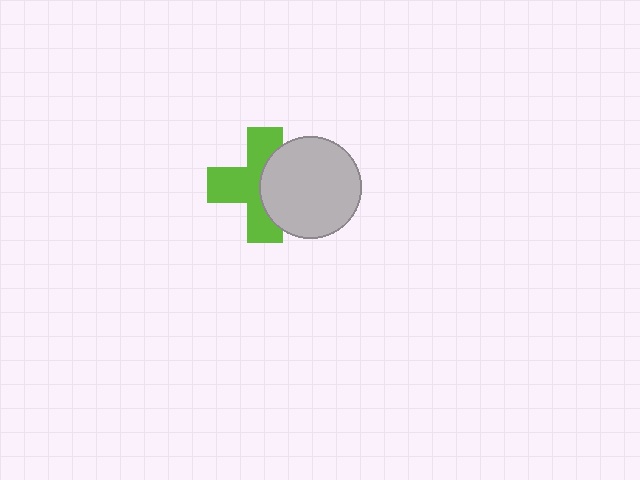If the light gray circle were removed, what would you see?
You would see the complete lime cross.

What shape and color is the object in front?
The object in front is a light gray circle.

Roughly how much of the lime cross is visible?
About half of it is visible (roughly 58%).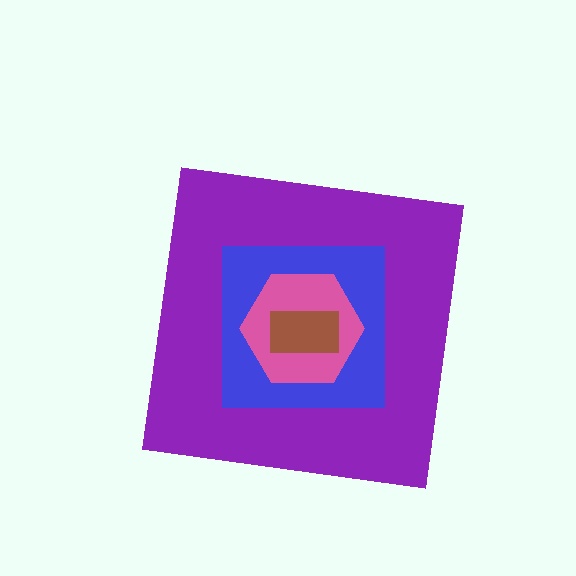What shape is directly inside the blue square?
The pink hexagon.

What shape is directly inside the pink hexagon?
The brown rectangle.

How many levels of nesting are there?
4.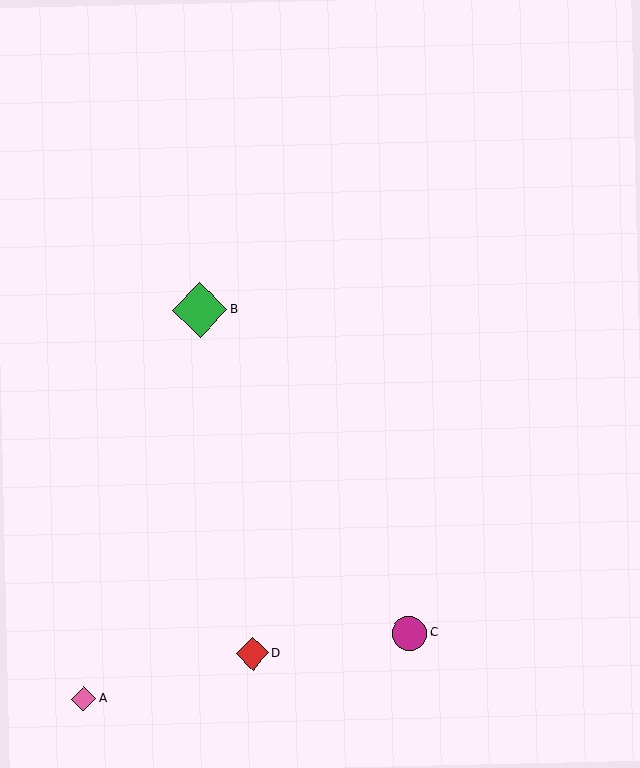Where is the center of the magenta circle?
The center of the magenta circle is at (409, 633).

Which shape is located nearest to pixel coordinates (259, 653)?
The red diamond (labeled D) at (252, 653) is nearest to that location.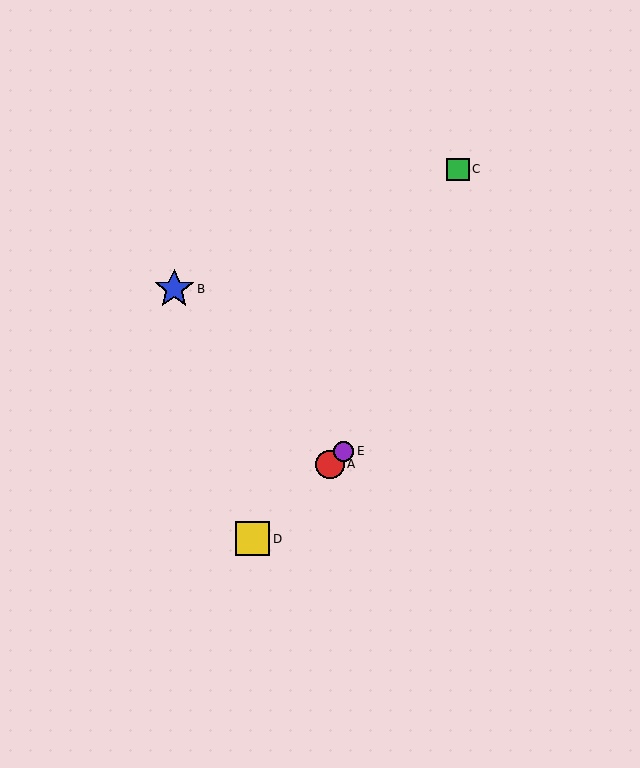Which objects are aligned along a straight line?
Objects A, D, E are aligned along a straight line.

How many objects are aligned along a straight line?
3 objects (A, D, E) are aligned along a straight line.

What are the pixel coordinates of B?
Object B is at (174, 289).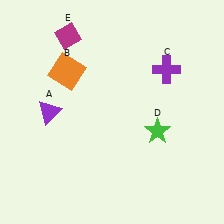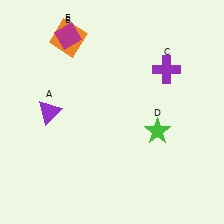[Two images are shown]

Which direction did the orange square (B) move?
The orange square (B) moved up.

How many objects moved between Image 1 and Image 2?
1 object moved between the two images.